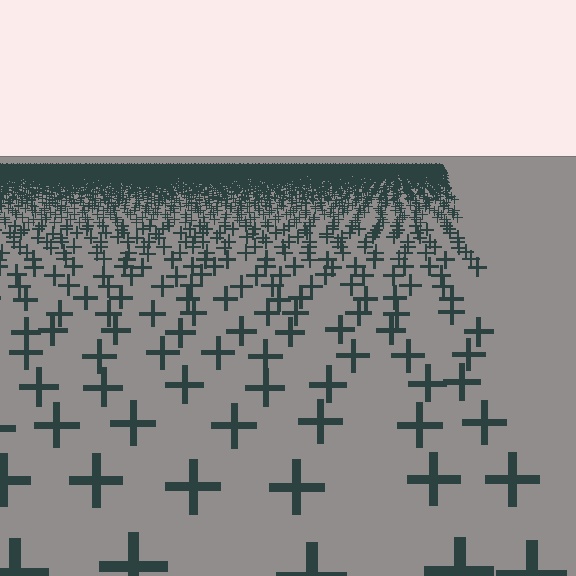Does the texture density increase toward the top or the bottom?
Density increases toward the top.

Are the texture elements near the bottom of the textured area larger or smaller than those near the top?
Larger. Near the bottom, elements are closer to the viewer and appear at a bigger on-screen size.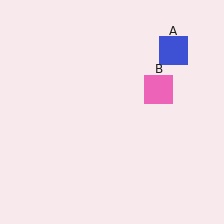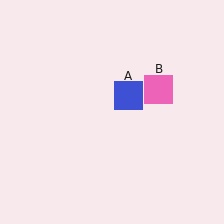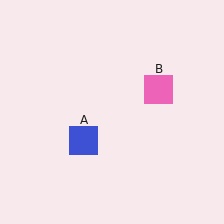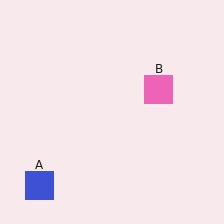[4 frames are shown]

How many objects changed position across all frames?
1 object changed position: blue square (object A).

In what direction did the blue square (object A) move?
The blue square (object A) moved down and to the left.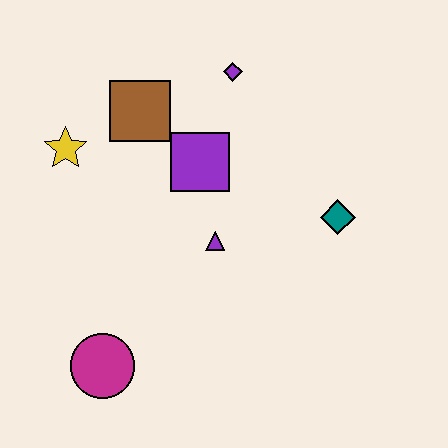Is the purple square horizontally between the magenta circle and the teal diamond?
Yes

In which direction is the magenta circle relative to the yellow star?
The magenta circle is below the yellow star.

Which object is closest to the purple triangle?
The purple square is closest to the purple triangle.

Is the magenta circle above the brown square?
No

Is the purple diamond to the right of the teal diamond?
No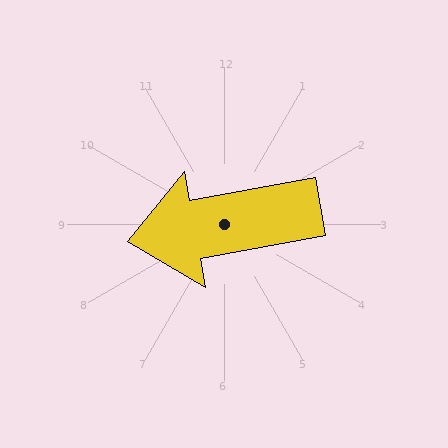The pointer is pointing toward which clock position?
Roughly 9 o'clock.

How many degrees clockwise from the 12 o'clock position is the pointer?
Approximately 260 degrees.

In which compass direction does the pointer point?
West.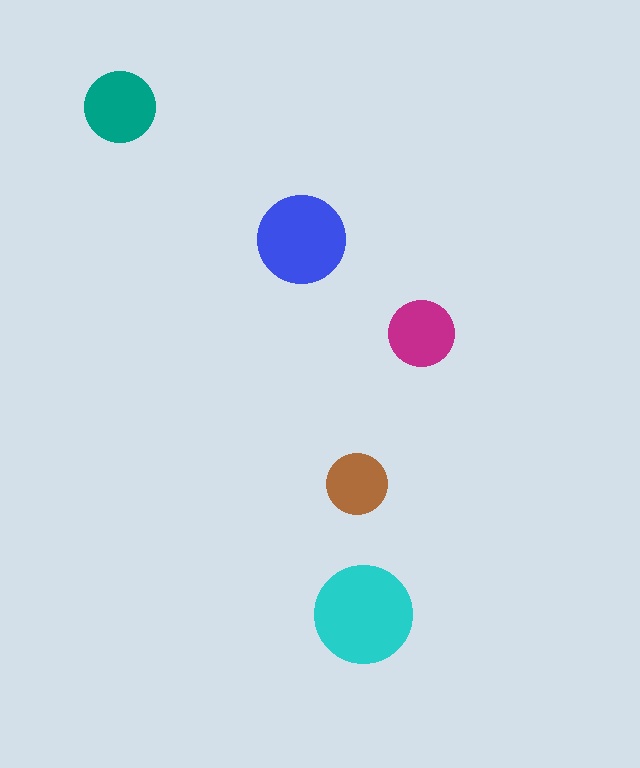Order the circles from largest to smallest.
the cyan one, the blue one, the teal one, the magenta one, the brown one.